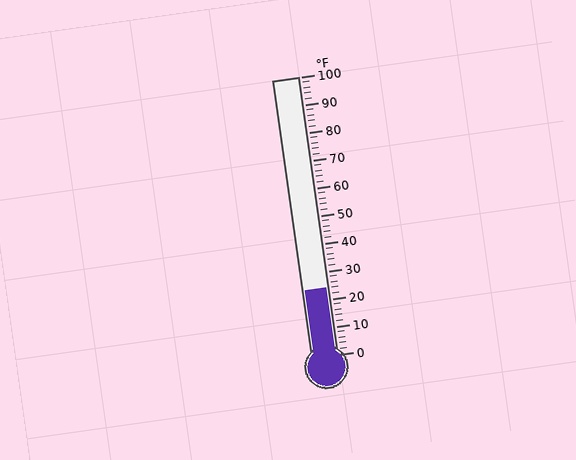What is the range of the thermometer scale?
The thermometer scale ranges from 0°F to 100°F.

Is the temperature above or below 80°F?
The temperature is below 80°F.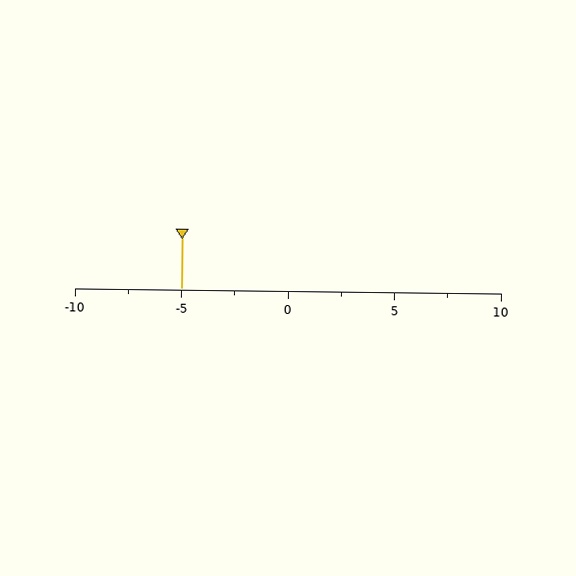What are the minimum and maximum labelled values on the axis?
The axis runs from -10 to 10.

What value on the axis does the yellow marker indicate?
The marker indicates approximately -5.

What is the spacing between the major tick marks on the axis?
The major ticks are spaced 5 apart.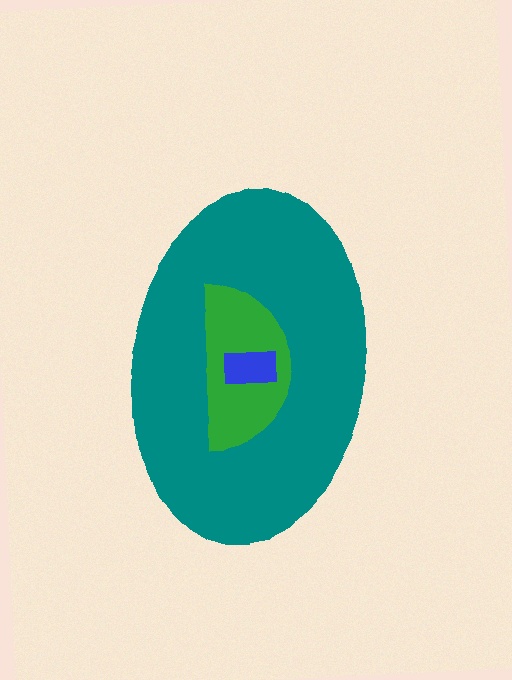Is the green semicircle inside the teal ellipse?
Yes.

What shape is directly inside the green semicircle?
The blue rectangle.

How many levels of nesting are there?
3.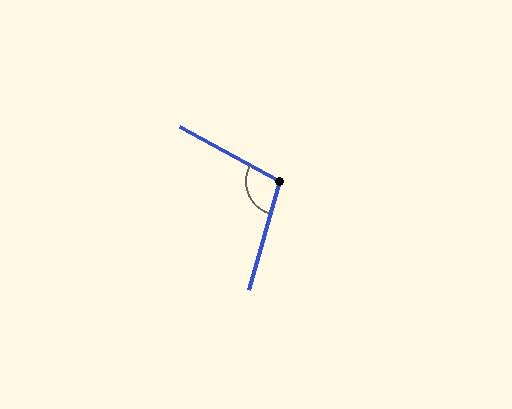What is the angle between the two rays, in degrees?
Approximately 103 degrees.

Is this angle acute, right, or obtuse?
It is obtuse.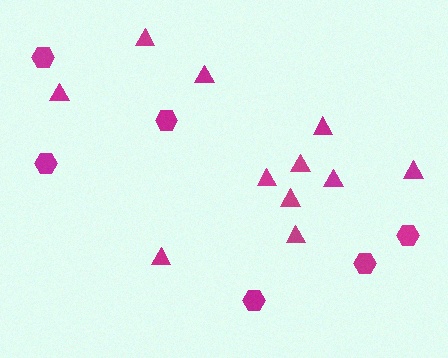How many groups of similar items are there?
There are 2 groups: one group of triangles (11) and one group of hexagons (6).